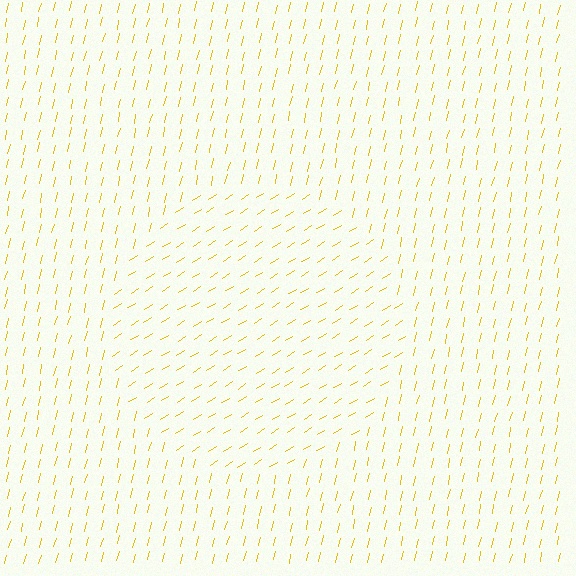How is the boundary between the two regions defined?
The boundary is defined purely by a change in line orientation (approximately 45 degrees difference). All lines are the same color and thickness.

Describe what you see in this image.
The image is filled with small yellow line segments. A circle region in the image has lines oriented differently from the surrounding lines, creating a visible texture boundary.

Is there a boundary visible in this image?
Yes, there is a texture boundary formed by a change in line orientation.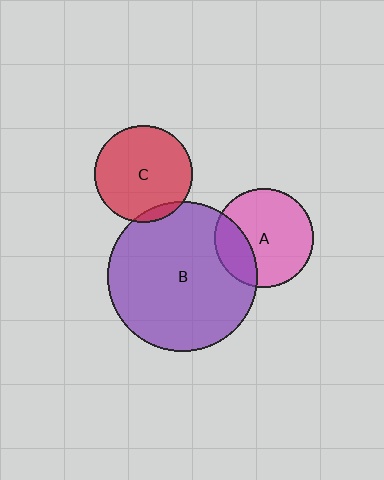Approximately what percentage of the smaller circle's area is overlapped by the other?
Approximately 25%.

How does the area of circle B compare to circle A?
Approximately 2.3 times.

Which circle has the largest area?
Circle B (purple).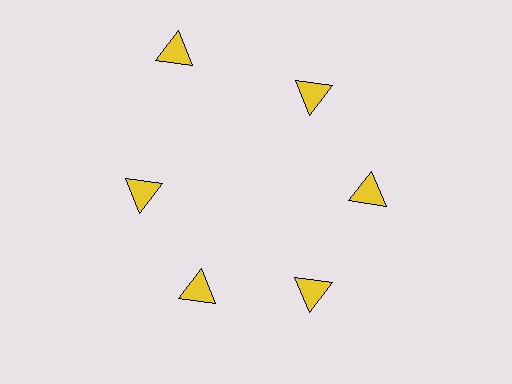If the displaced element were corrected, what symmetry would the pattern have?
It would have 6-fold rotational symmetry — the pattern would map onto itself every 60 degrees.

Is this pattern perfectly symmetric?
No. The 6 yellow triangles are arranged in a ring, but one element near the 11 o'clock position is pushed outward from the center, breaking the 6-fold rotational symmetry.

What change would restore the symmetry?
The symmetry would be restored by moving it inward, back onto the ring so that all 6 triangles sit at equal angles and equal distance from the center.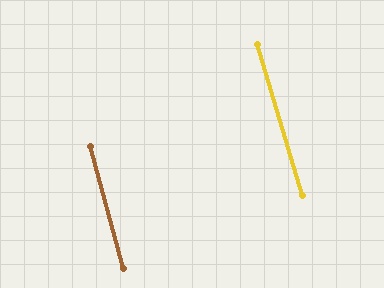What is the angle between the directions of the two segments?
Approximately 2 degrees.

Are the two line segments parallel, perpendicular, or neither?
Parallel — their directions differ by only 1.7°.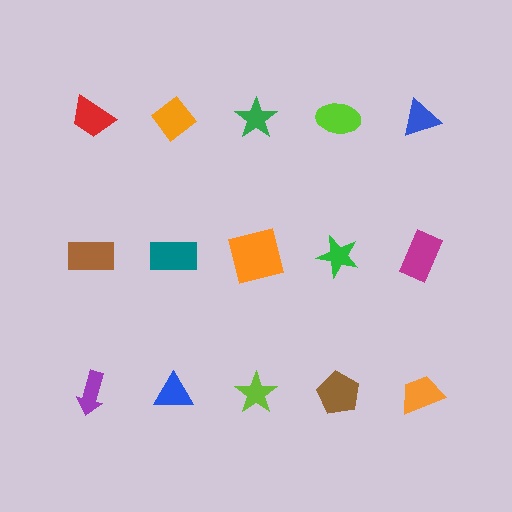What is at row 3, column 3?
A lime star.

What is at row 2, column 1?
A brown rectangle.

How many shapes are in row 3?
5 shapes.